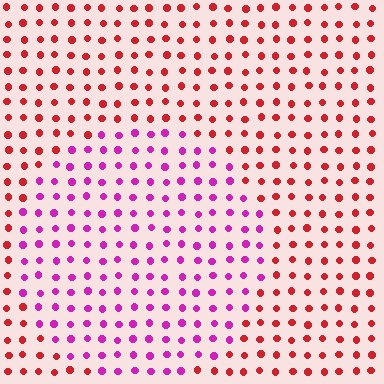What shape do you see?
I see a circle.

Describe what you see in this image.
The image is filled with small red elements in a uniform arrangement. A circle-shaped region is visible where the elements are tinted to a slightly different hue, forming a subtle color boundary.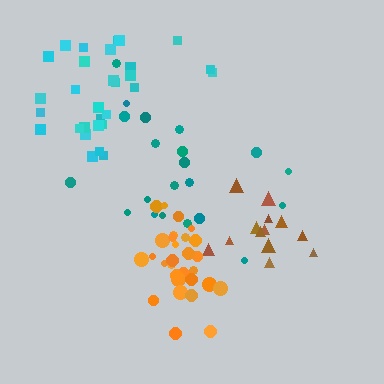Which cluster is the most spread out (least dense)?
Teal.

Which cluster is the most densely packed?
Orange.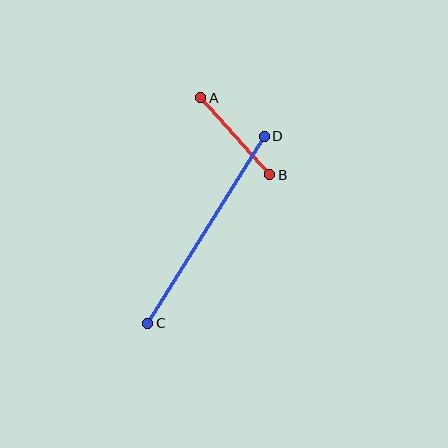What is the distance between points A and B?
The distance is approximately 104 pixels.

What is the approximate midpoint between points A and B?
The midpoint is at approximately (235, 136) pixels.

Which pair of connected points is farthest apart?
Points C and D are farthest apart.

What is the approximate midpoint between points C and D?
The midpoint is at approximately (206, 230) pixels.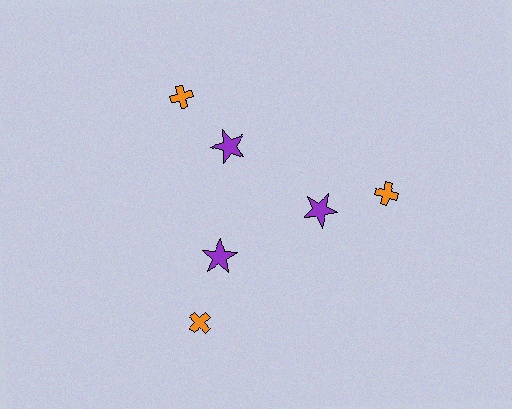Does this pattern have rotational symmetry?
Yes, this pattern has 3-fold rotational symmetry. It looks the same after rotating 120 degrees around the center.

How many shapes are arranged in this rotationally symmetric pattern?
There are 6 shapes, arranged in 3 groups of 2.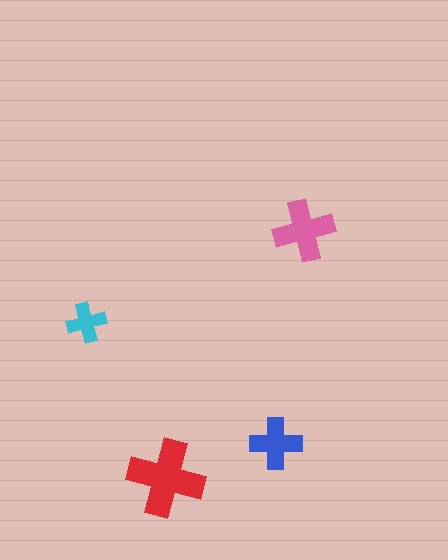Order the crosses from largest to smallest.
the red one, the pink one, the blue one, the cyan one.